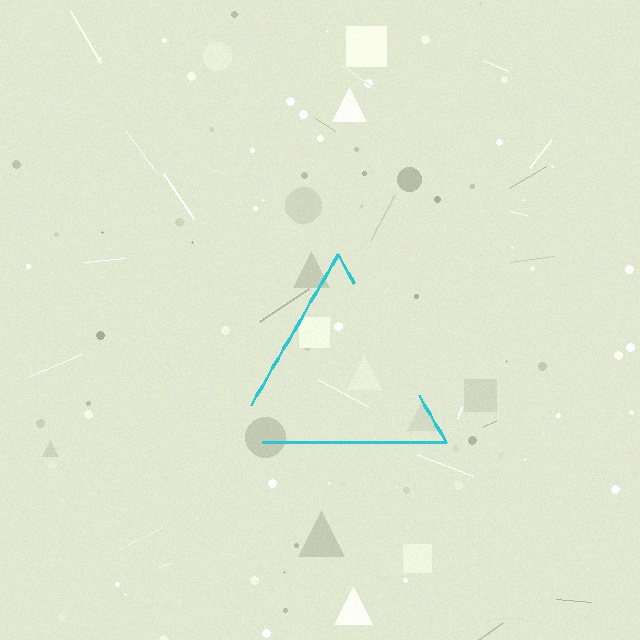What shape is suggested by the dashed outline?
The dashed outline suggests a triangle.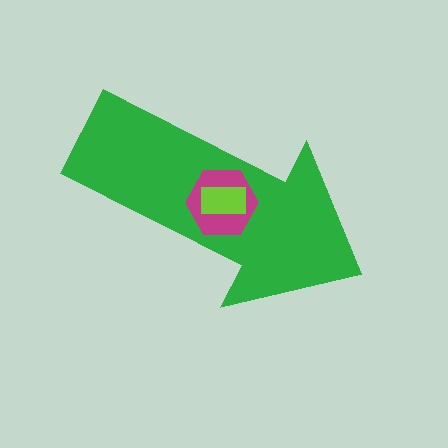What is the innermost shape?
The lime rectangle.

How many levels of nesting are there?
3.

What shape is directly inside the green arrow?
The magenta hexagon.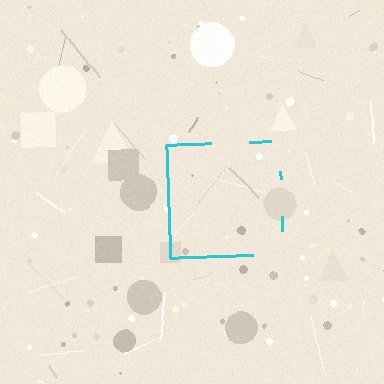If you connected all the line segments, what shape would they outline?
They would outline a square.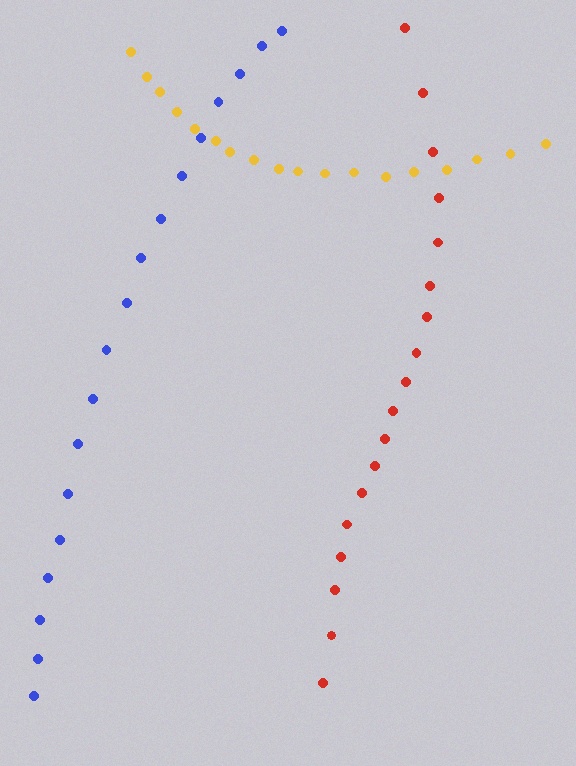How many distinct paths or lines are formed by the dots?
There are 3 distinct paths.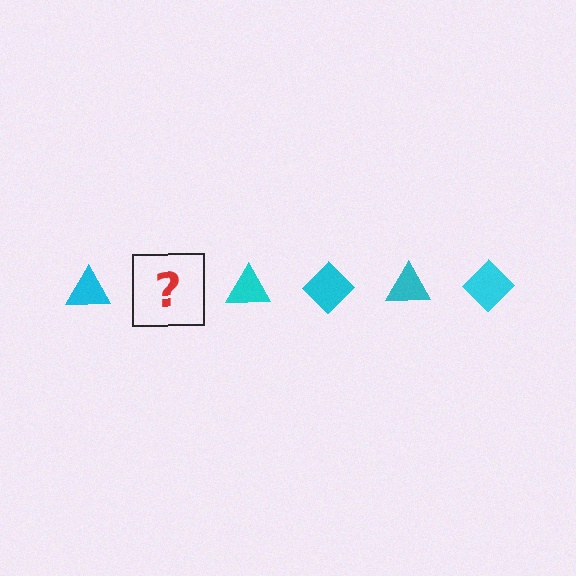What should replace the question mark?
The question mark should be replaced with a cyan diamond.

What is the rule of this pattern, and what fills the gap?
The rule is that the pattern cycles through triangle, diamond shapes in cyan. The gap should be filled with a cyan diamond.